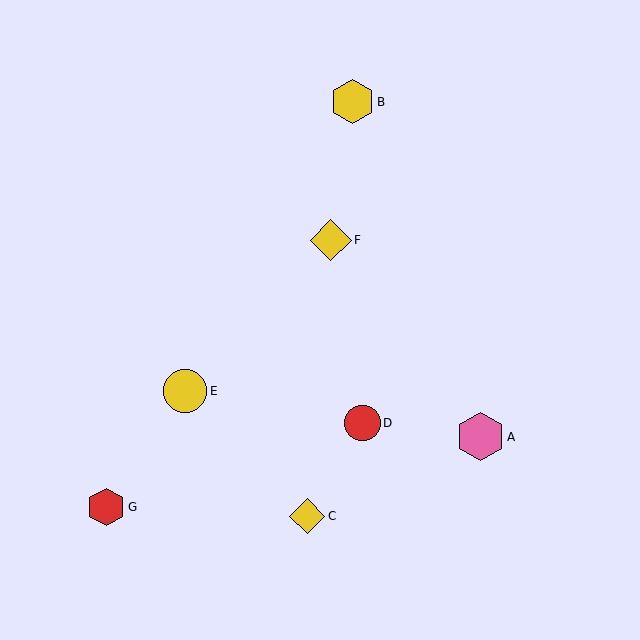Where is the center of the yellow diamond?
The center of the yellow diamond is at (331, 240).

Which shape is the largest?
The pink hexagon (labeled A) is the largest.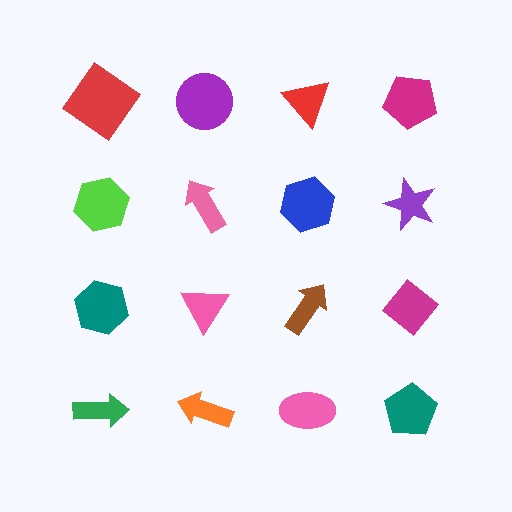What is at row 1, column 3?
A red triangle.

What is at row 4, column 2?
An orange arrow.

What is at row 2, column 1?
A lime hexagon.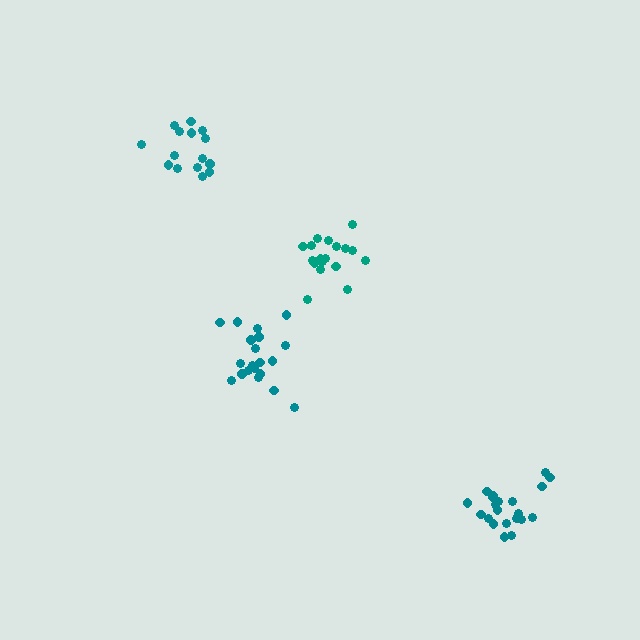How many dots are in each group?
Group 1: 18 dots, Group 2: 20 dots, Group 3: 15 dots, Group 4: 21 dots (74 total).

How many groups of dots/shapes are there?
There are 4 groups.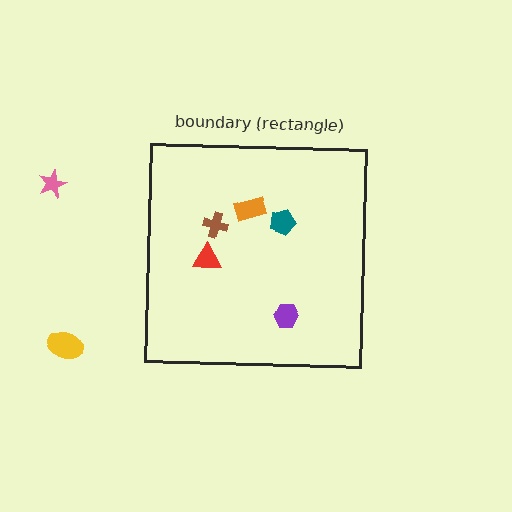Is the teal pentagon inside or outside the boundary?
Inside.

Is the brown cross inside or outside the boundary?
Inside.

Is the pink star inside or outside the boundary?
Outside.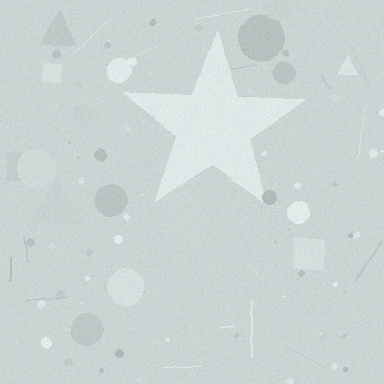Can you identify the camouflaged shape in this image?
The camouflaged shape is a star.